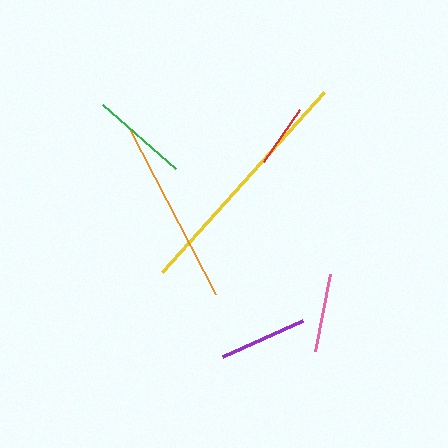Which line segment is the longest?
The yellow line is the longest at approximately 242 pixels.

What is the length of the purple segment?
The purple segment is approximately 88 pixels long.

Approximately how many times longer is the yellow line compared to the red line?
The yellow line is approximately 3.9 times the length of the red line.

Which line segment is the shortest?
The red line is the shortest at approximately 63 pixels.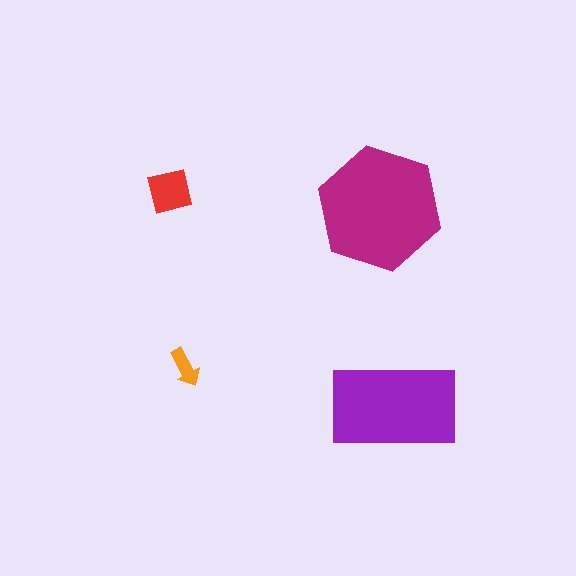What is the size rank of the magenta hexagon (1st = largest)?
1st.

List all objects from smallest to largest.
The orange arrow, the red square, the purple rectangle, the magenta hexagon.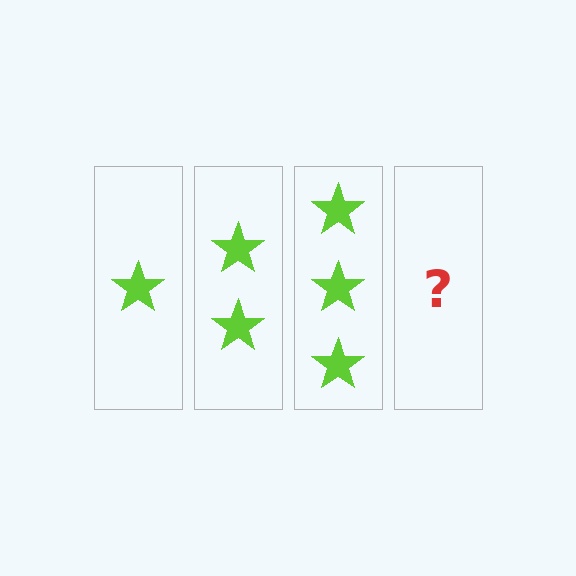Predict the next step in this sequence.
The next step is 4 stars.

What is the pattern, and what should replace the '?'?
The pattern is that each step adds one more star. The '?' should be 4 stars.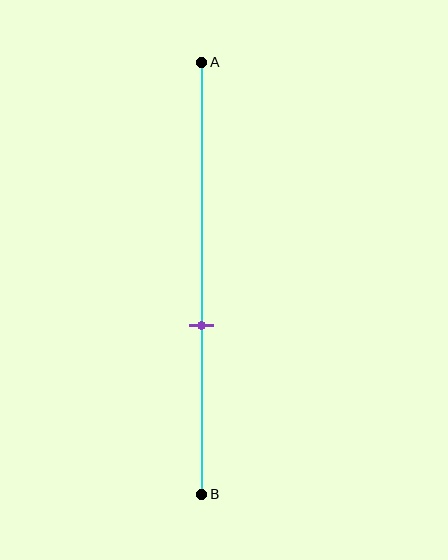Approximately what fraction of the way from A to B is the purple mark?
The purple mark is approximately 60% of the way from A to B.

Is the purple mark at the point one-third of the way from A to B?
No, the mark is at about 60% from A, not at the 33% one-third point.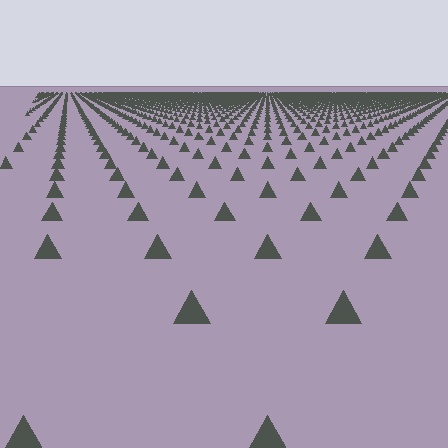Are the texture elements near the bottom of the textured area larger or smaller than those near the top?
Larger. Near the bottom, elements are closer to the viewer and appear at a bigger on-screen size.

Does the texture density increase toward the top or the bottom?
Density increases toward the top.